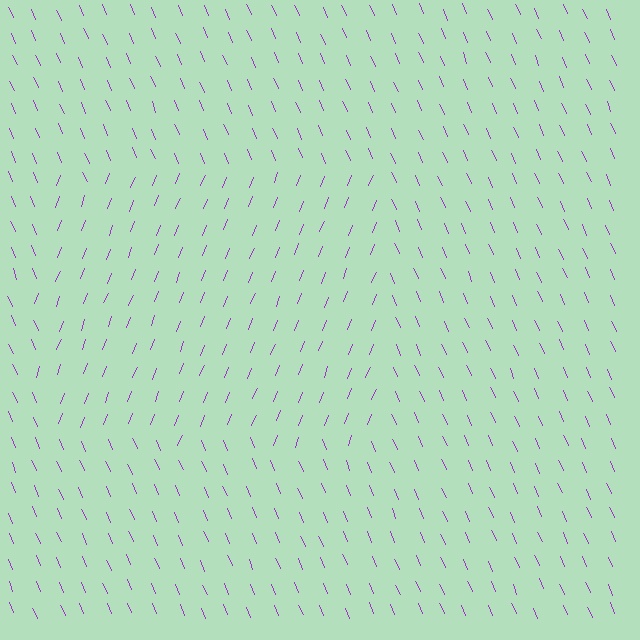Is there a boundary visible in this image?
Yes, there is a texture boundary formed by a change in line orientation.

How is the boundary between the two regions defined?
The boundary is defined purely by a change in line orientation (approximately 45 degrees difference). All lines are the same color and thickness.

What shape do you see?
I see a rectangle.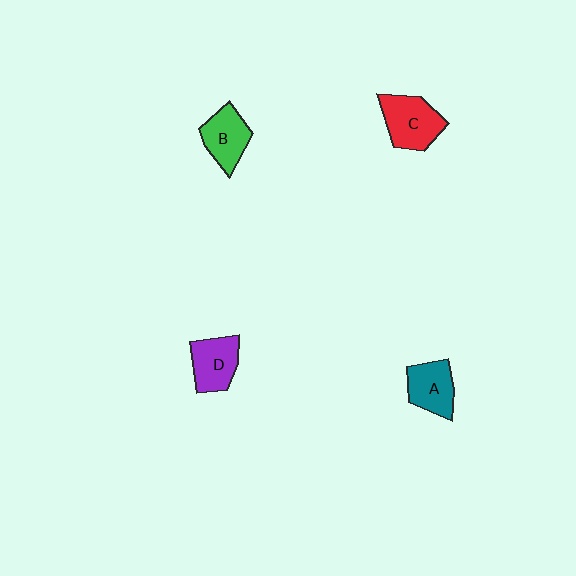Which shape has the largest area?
Shape C (red).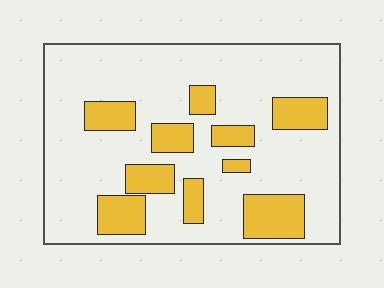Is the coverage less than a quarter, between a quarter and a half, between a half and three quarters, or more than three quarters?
Less than a quarter.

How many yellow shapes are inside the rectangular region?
10.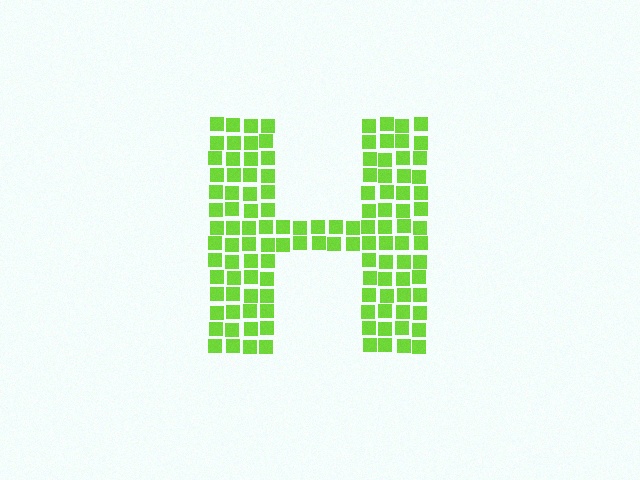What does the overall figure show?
The overall figure shows the letter H.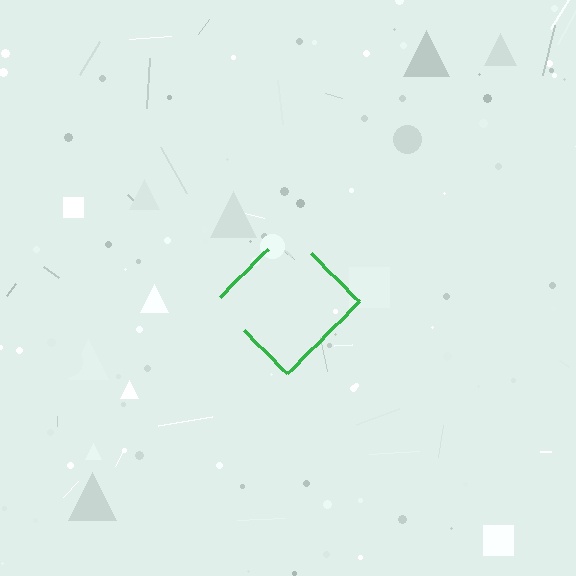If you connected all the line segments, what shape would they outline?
They would outline a diamond.